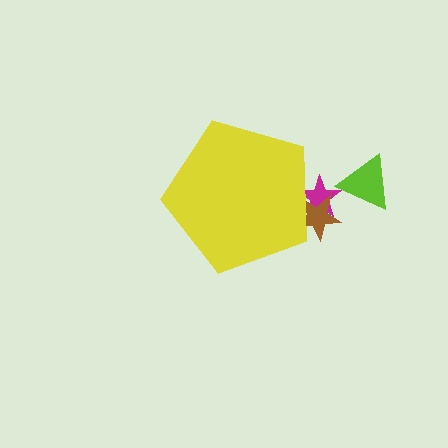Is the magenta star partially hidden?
Yes, the magenta star is partially hidden behind the yellow pentagon.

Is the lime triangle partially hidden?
No, the lime triangle is fully visible.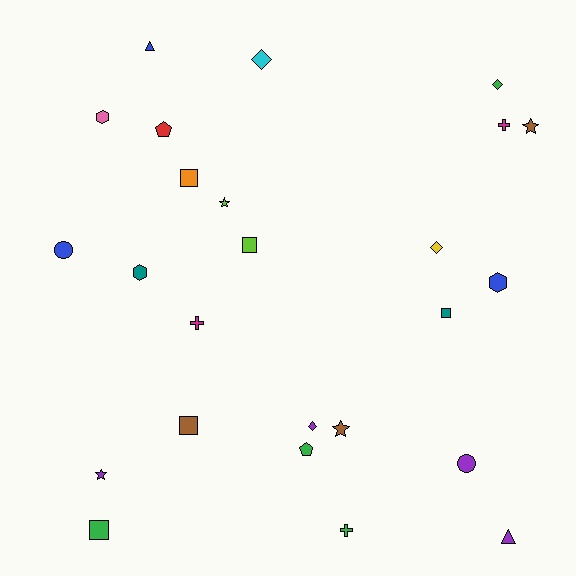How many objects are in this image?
There are 25 objects.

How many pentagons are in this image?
There are 2 pentagons.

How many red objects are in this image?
There is 1 red object.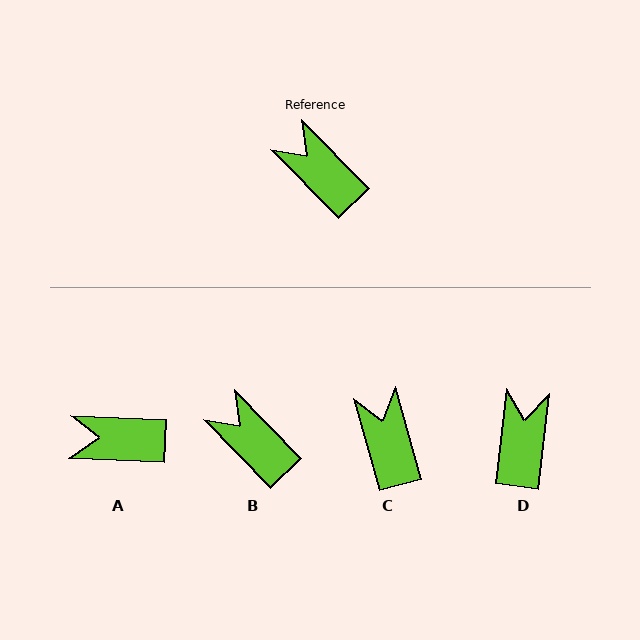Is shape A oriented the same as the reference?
No, it is off by about 43 degrees.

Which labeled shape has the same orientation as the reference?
B.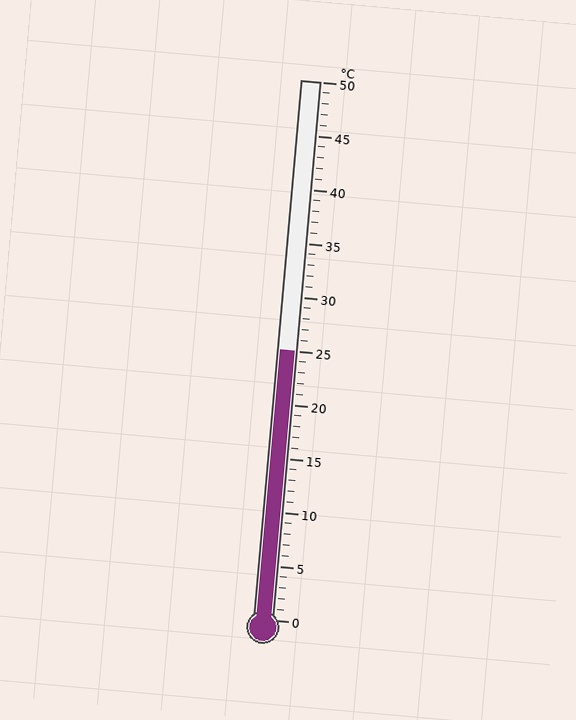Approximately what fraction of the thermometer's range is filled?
The thermometer is filled to approximately 50% of its range.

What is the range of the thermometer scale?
The thermometer scale ranges from 0°C to 50°C.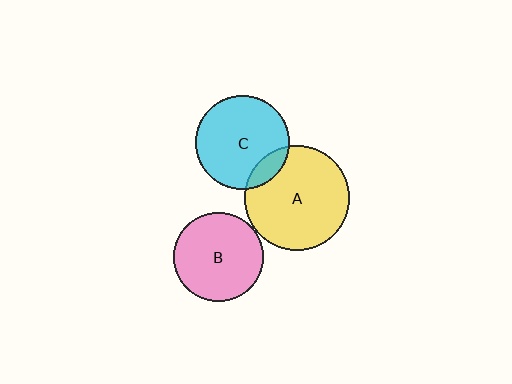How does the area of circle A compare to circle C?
Approximately 1.2 times.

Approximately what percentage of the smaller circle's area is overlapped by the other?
Approximately 15%.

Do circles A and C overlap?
Yes.